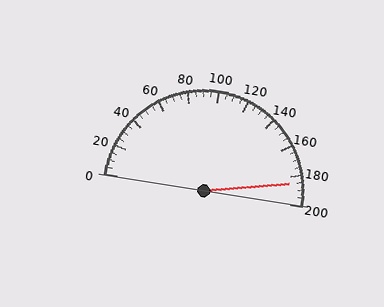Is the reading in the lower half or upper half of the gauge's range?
The reading is in the upper half of the range (0 to 200).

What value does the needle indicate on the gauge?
The needle indicates approximately 185.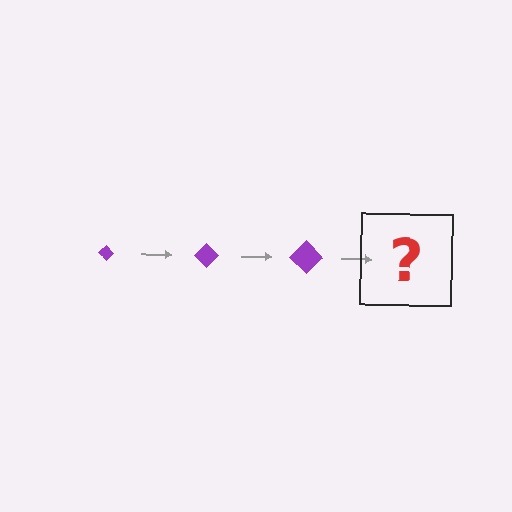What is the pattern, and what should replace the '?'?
The pattern is that the diamond gets progressively larger each step. The '?' should be a purple diamond, larger than the previous one.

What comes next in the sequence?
The next element should be a purple diamond, larger than the previous one.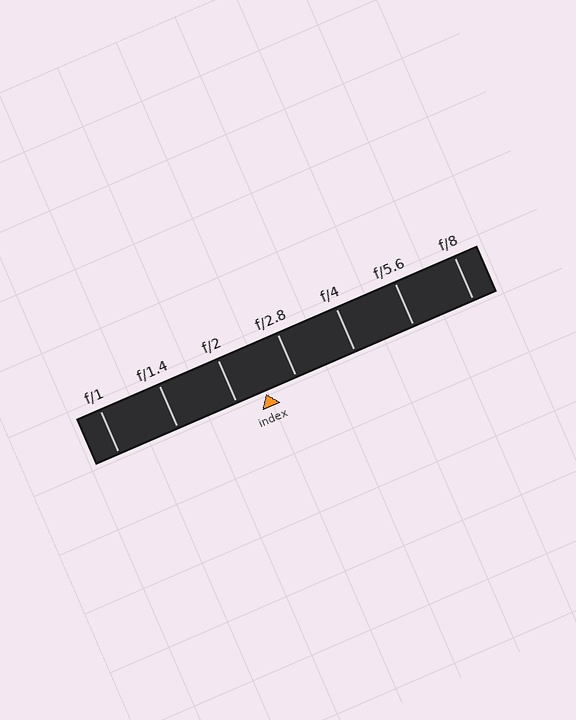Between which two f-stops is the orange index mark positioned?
The index mark is between f/2 and f/2.8.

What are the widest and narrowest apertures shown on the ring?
The widest aperture shown is f/1 and the narrowest is f/8.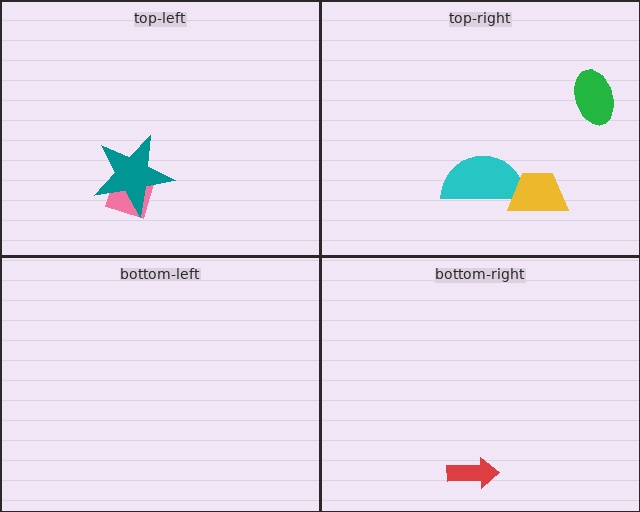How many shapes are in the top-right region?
3.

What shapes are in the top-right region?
The green ellipse, the cyan semicircle, the yellow trapezoid.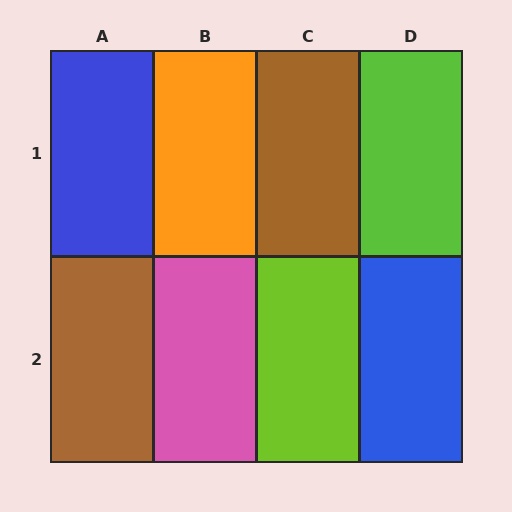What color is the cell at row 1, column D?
Lime.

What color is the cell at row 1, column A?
Blue.